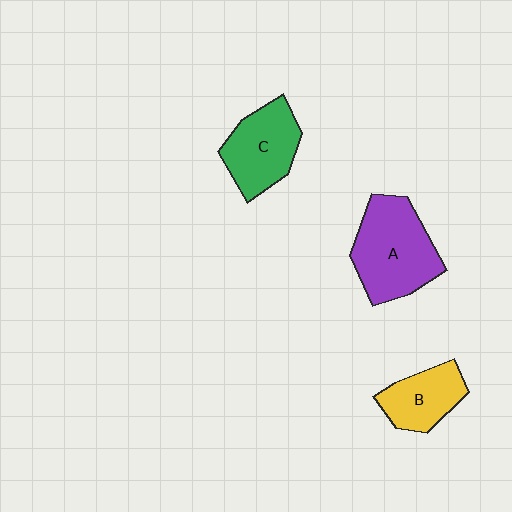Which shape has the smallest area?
Shape B (yellow).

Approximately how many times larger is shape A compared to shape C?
Approximately 1.3 times.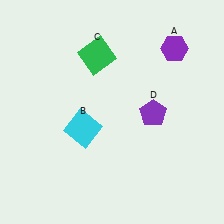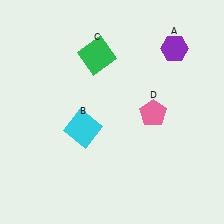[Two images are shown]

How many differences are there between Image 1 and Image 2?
There is 1 difference between the two images.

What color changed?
The pentagon (D) changed from purple in Image 1 to pink in Image 2.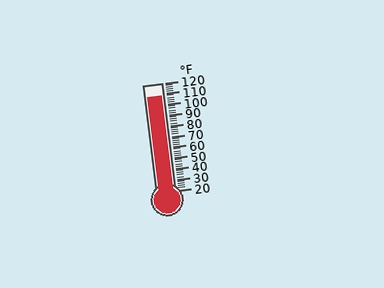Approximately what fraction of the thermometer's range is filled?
The thermometer is filled to approximately 90% of its range.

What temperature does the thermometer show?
The thermometer shows approximately 108°F.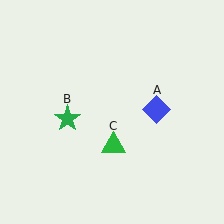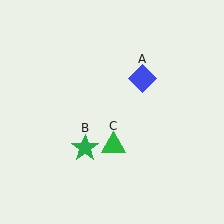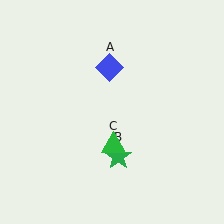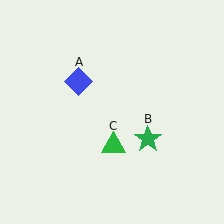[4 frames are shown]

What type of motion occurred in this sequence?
The blue diamond (object A), green star (object B) rotated counterclockwise around the center of the scene.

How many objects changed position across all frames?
2 objects changed position: blue diamond (object A), green star (object B).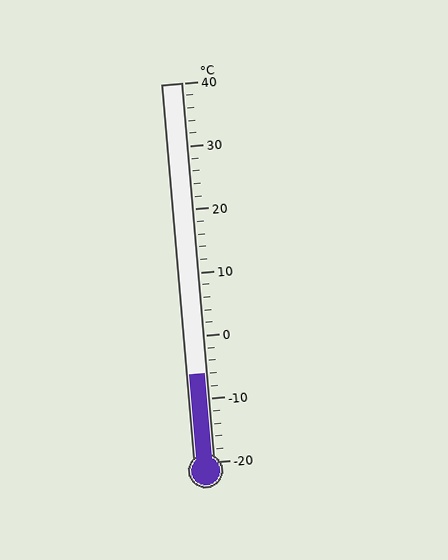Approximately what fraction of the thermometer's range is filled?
The thermometer is filled to approximately 25% of its range.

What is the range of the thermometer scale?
The thermometer scale ranges from -20°C to 40°C.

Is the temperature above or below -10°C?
The temperature is above -10°C.